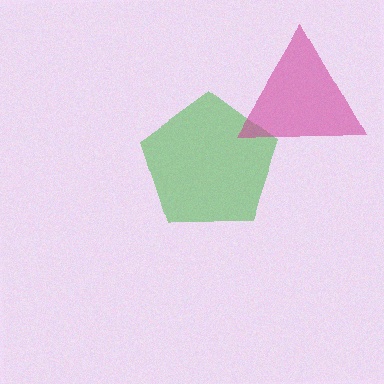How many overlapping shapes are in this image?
There are 2 overlapping shapes in the image.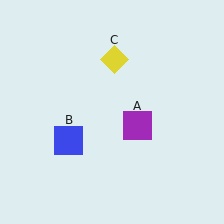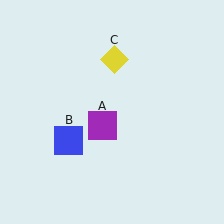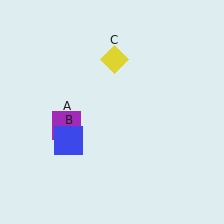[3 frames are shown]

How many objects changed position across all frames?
1 object changed position: purple square (object A).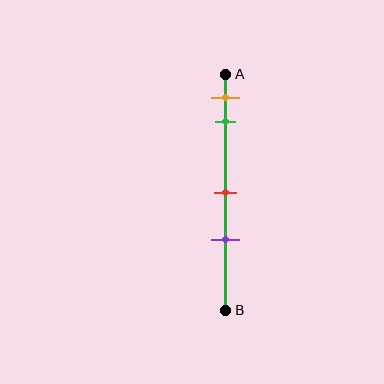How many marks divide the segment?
There are 4 marks dividing the segment.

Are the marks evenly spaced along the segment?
No, the marks are not evenly spaced.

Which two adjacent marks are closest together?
The orange and green marks are the closest adjacent pair.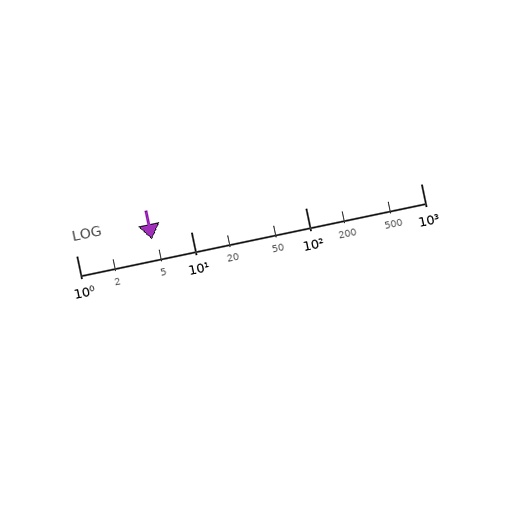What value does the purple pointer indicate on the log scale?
The pointer indicates approximately 4.6.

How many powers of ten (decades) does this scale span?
The scale spans 3 decades, from 1 to 1000.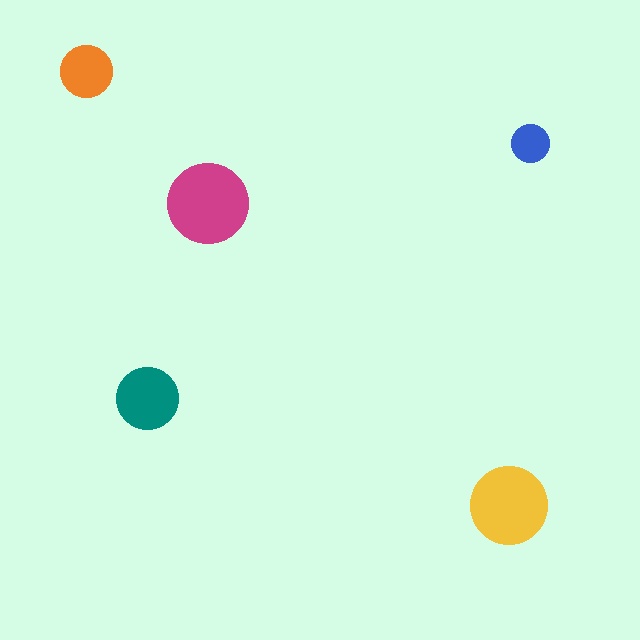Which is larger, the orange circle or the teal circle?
The teal one.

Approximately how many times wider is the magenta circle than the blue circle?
About 2 times wider.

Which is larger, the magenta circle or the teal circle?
The magenta one.